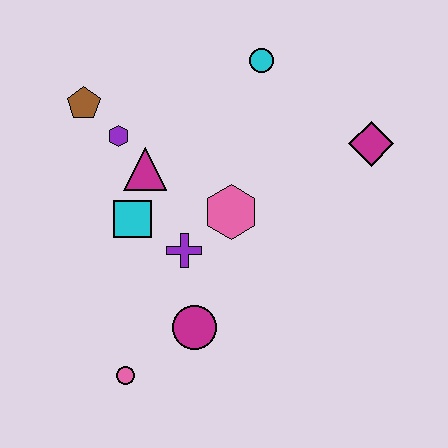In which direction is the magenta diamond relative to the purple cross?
The magenta diamond is to the right of the purple cross.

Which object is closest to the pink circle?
The magenta circle is closest to the pink circle.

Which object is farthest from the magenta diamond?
The pink circle is farthest from the magenta diamond.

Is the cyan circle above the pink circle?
Yes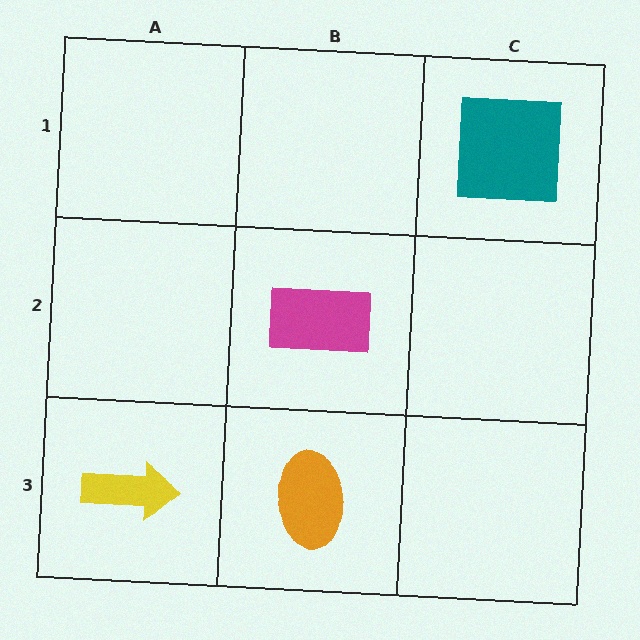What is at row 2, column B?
A magenta rectangle.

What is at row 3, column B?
An orange ellipse.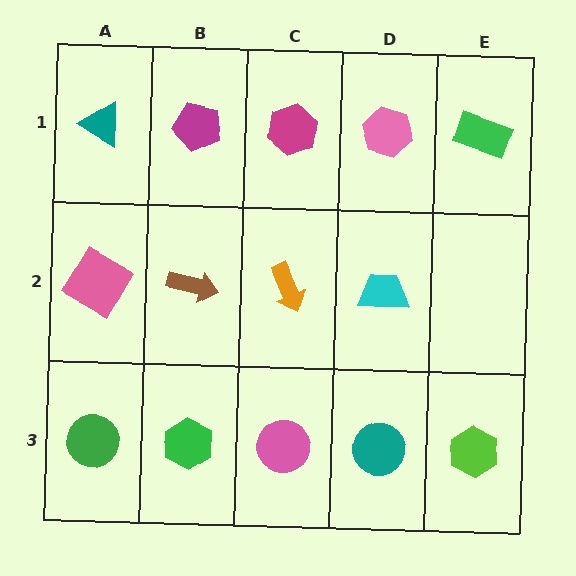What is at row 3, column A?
A green circle.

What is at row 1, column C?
A magenta hexagon.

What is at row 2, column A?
A pink diamond.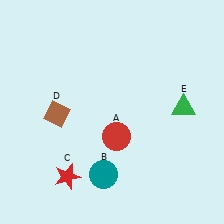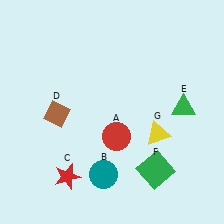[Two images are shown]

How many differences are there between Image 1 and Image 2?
There are 2 differences between the two images.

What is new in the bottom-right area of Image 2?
A yellow triangle (G) was added in the bottom-right area of Image 2.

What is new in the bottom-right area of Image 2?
A green square (F) was added in the bottom-right area of Image 2.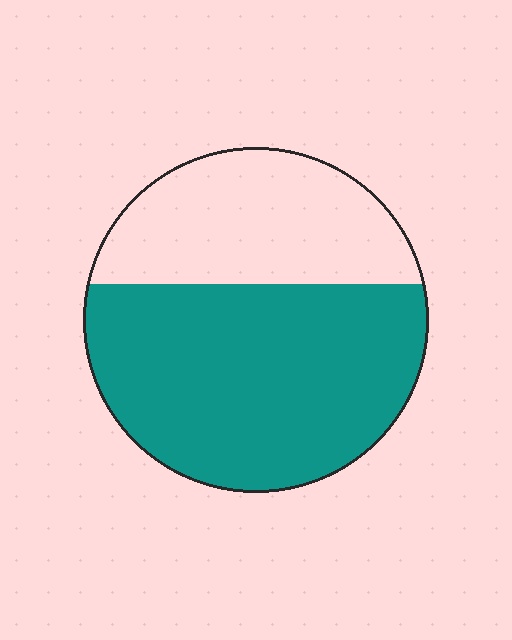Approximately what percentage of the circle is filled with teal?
Approximately 65%.